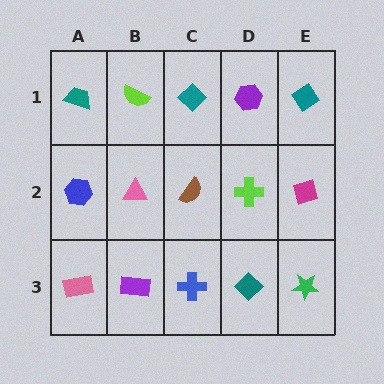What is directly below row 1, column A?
A blue hexagon.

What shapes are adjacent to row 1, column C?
A brown semicircle (row 2, column C), a lime semicircle (row 1, column B), a purple hexagon (row 1, column D).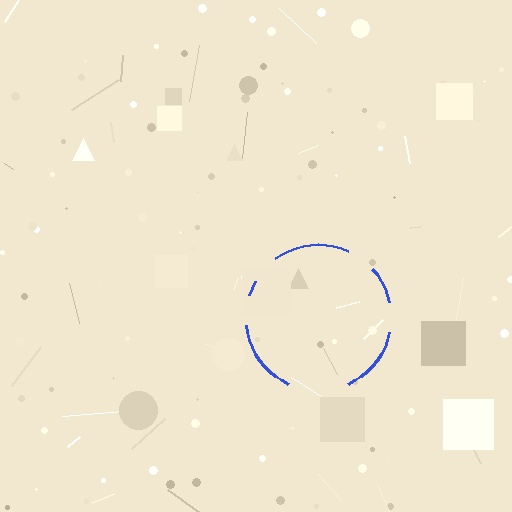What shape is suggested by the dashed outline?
The dashed outline suggests a circle.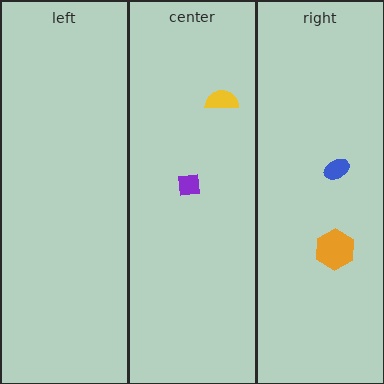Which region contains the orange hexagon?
The right region.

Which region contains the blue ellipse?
The right region.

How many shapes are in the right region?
2.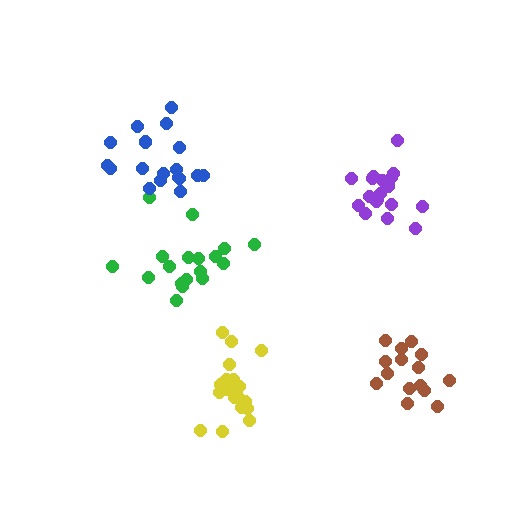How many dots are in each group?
Group 1: 18 dots, Group 2: 21 dots, Group 3: 19 dots, Group 4: 15 dots, Group 5: 19 dots (92 total).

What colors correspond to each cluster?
The clusters are colored: green, yellow, blue, brown, purple.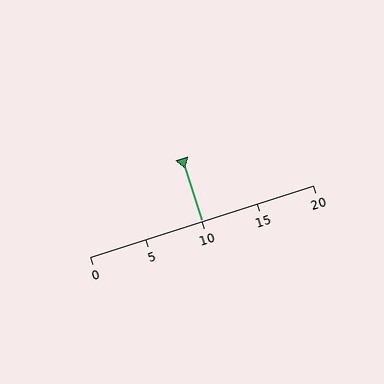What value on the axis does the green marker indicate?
The marker indicates approximately 10.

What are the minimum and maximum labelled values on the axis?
The axis runs from 0 to 20.